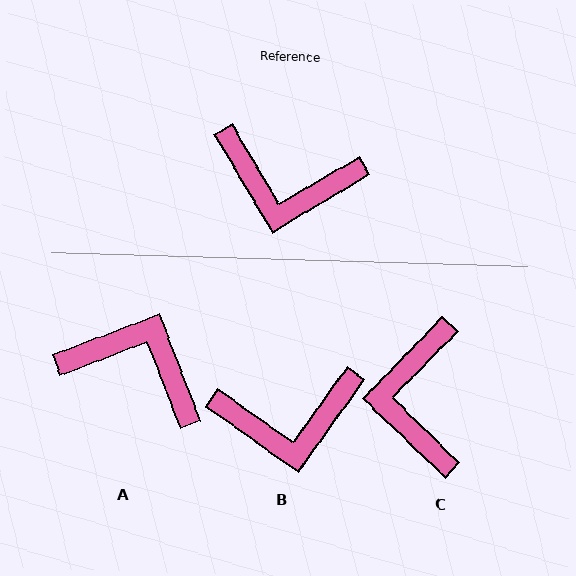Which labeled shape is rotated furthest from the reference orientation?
A, about 171 degrees away.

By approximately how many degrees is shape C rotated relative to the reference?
Approximately 75 degrees clockwise.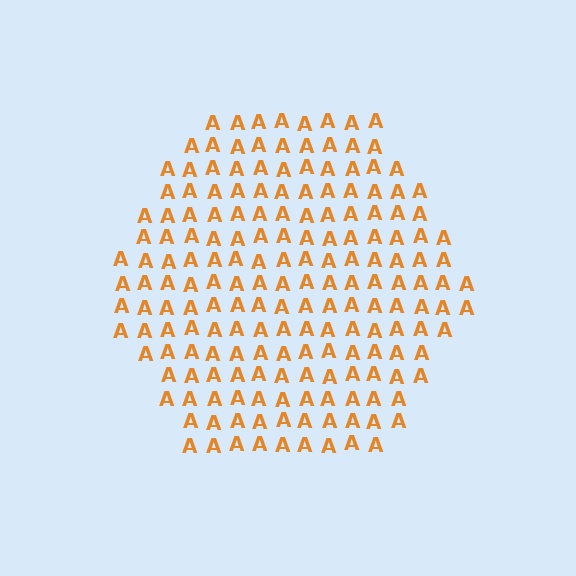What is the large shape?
The large shape is a hexagon.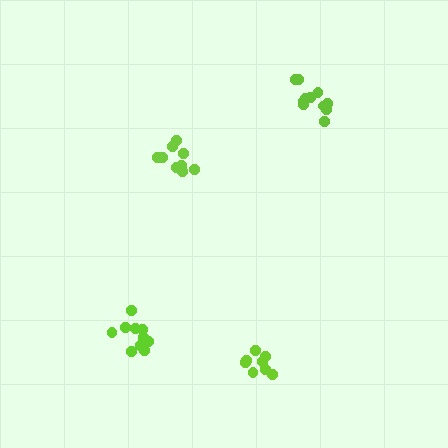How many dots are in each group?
Group 1: 9 dots, Group 2: 11 dots, Group 3: 8 dots, Group 4: 10 dots (38 total).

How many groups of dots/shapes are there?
There are 4 groups.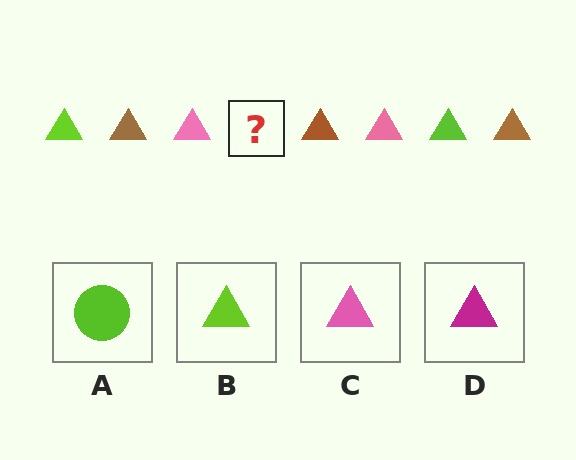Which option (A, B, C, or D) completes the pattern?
B.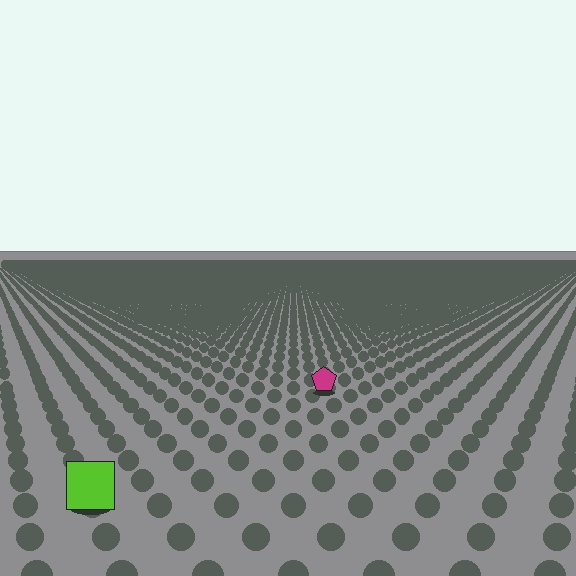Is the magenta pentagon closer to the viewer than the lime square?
No. The lime square is closer — you can tell from the texture gradient: the ground texture is coarser near it.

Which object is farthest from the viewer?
The magenta pentagon is farthest from the viewer. It appears smaller and the ground texture around it is denser.